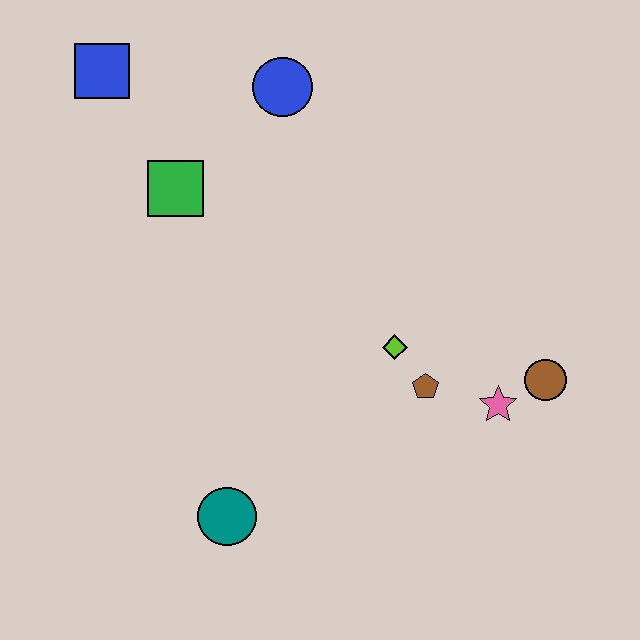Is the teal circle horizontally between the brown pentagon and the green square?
Yes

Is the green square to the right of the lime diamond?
No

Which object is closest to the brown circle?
The pink star is closest to the brown circle.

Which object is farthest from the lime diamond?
The blue square is farthest from the lime diamond.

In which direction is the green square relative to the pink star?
The green square is to the left of the pink star.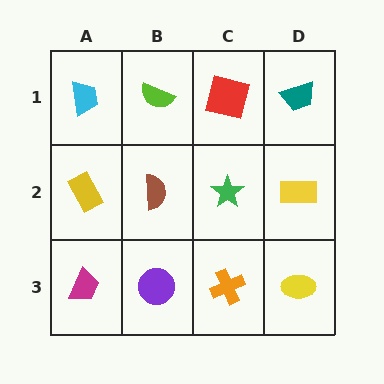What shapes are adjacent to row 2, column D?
A teal trapezoid (row 1, column D), a yellow ellipse (row 3, column D), a green star (row 2, column C).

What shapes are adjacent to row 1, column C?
A green star (row 2, column C), a lime semicircle (row 1, column B), a teal trapezoid (row 1, column D).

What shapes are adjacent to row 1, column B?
A brown semicircle (row 2, column B), a cyan trapezoid (row 1, column A), a red square (row 1, column C).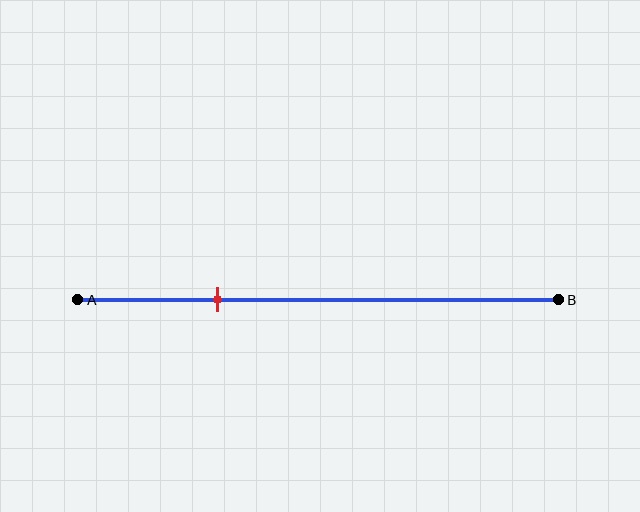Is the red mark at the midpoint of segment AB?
No, the mark is at about 30% from A, not at the 50% midpoint.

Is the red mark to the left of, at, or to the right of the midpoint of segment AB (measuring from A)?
The red mark is to the left of the midpoint of segment AB.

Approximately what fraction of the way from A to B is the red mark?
The red mark is approximately 30% of the way from A to B.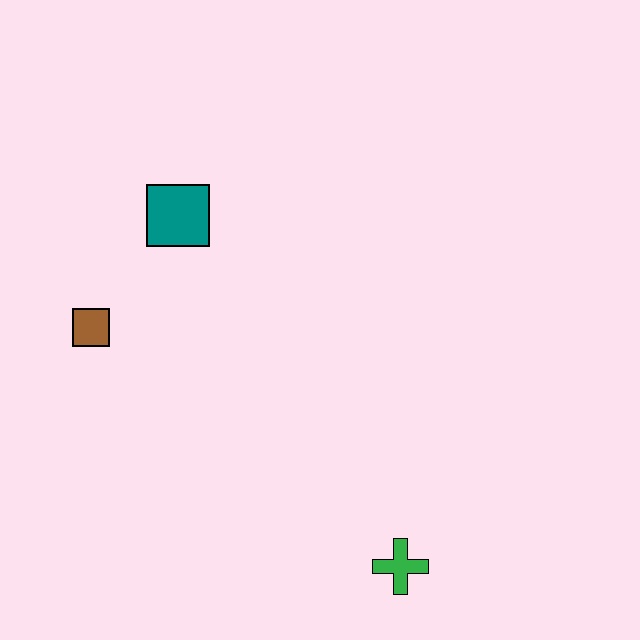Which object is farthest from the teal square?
The green cross is farthest from the teal square.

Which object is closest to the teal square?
The brown square is closest to the teal square.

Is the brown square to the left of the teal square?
Yes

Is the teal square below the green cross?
No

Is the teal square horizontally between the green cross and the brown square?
Yes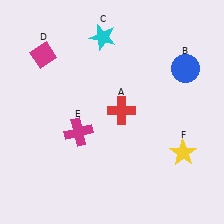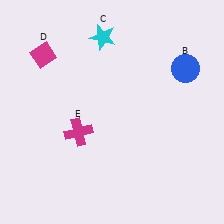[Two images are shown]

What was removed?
The red cross (A), the yellow star (F) were removed in Image 2.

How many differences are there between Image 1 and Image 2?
There are 2 differences between the two images.